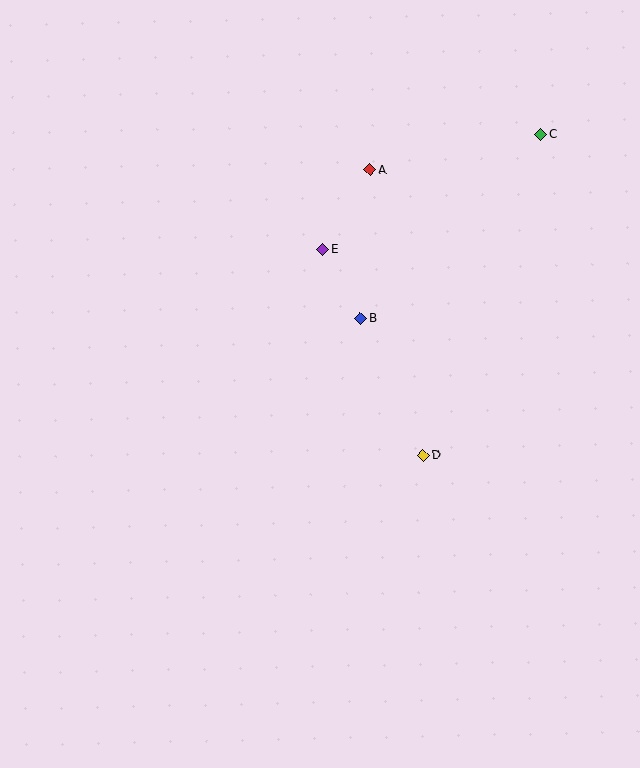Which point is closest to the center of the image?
Point B at (361, 318) is closest to the center.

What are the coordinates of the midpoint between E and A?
The midpoint between E and A is at (347, 209).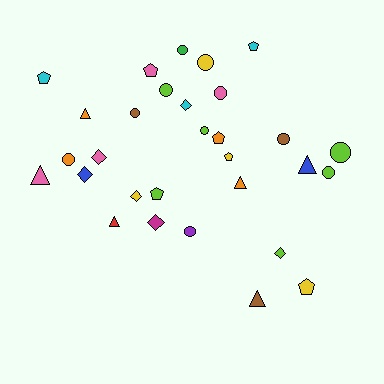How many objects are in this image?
There are 30 objects.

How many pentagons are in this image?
There are 7 pentagons.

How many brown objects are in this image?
There are 3 brown objects.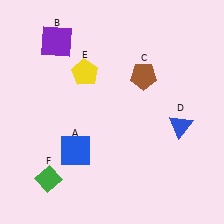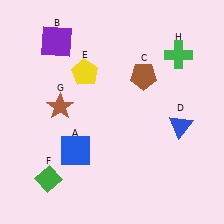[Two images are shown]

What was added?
A brown star (G), a green cross (H) were added in Image 2.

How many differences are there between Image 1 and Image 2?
There are 2 differences between the two images.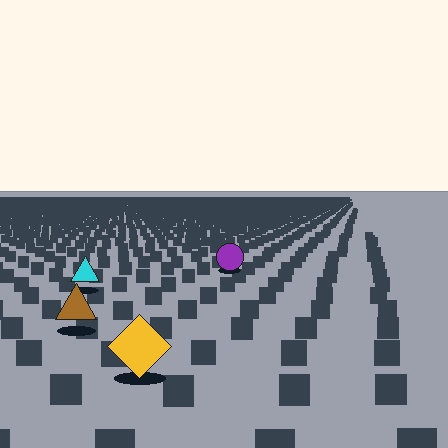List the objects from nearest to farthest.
From nearest to farthest: the yellow diamond, the brown triangle, the cyan triangle, the purple circle.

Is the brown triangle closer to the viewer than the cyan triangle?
Yes. The brown triangle is closer — you can tell from the texture gradient: the ground texture is coarser near it.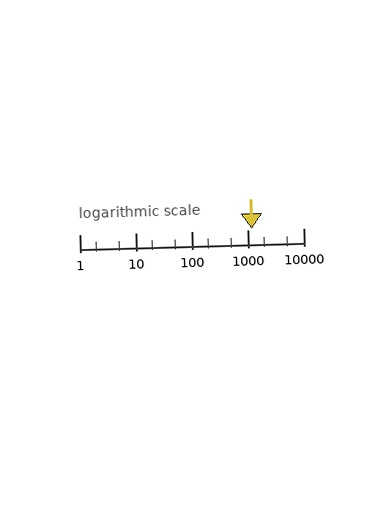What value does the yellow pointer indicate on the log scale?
The pointer indicates approximately 1200.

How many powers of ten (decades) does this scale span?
The scale spans 4 decades, from 1 to 10000.